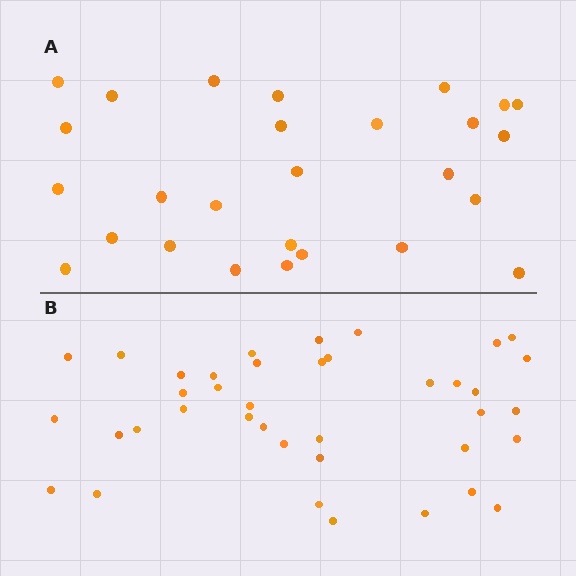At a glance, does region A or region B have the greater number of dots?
Region B (the bottom region) has more dots.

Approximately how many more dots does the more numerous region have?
Region B has roughly 12 or so more dots than region A.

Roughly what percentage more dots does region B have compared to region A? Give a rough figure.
About 45% more.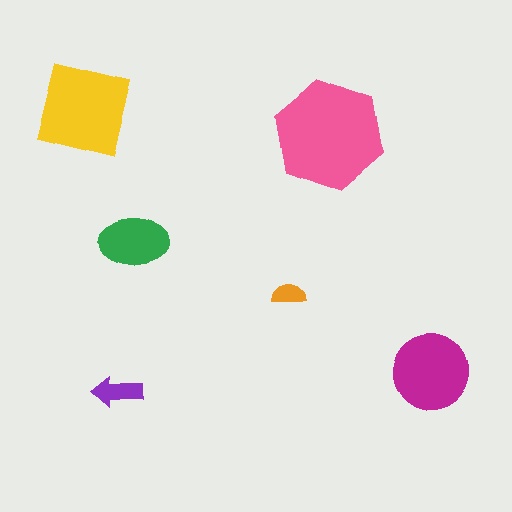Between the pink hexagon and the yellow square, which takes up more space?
The pink hexagon.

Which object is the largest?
The pink hexagon.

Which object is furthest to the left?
The yellow square is leftmost.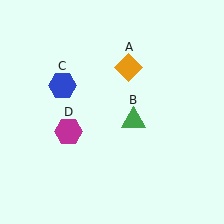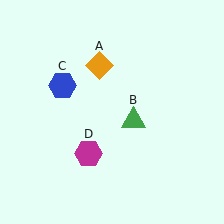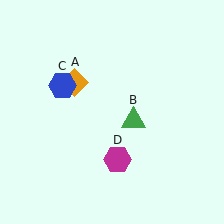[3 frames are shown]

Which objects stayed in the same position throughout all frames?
Green triangle (object B) and blue hexagon (object C) remained stationary.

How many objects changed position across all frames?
2 objects changed position: orange diamond (object A), magenta hexagon (object D).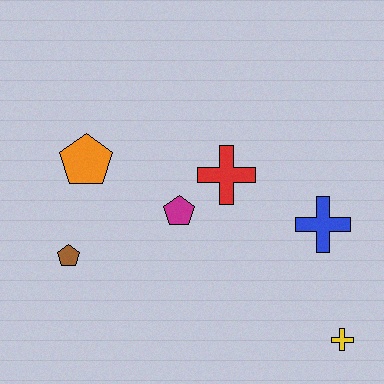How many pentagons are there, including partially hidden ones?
There are 3 pentagons.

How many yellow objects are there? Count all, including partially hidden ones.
There is 1 yellow object.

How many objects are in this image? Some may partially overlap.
There are 6 objects.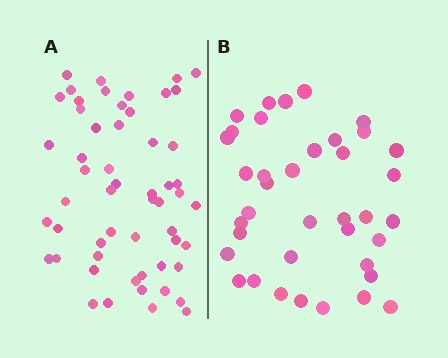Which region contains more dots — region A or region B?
Region A (the left region) has more dots.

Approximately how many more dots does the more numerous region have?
Region A has approximately 15 more dots than region B.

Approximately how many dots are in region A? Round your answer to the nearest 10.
About 60 dots. (The exact count is 55, which rounds to 60.)